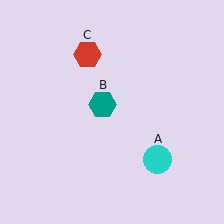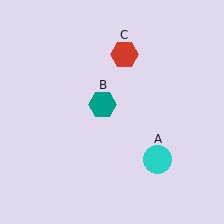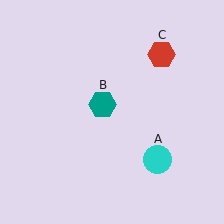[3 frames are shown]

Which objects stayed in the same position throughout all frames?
Cyan circle (object A) and teal hexagon (object B) remained stationary.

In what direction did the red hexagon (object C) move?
The red hexagon (object C) moved right.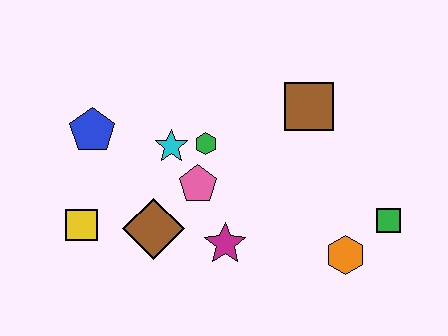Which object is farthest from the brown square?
The yellow square is farthest from the brown square.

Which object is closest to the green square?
The orange hexagon is closest to the green square.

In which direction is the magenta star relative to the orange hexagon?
The magenta star is to the left of the orange hexagon.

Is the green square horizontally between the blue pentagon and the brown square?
No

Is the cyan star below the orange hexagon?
No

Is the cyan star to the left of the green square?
Yes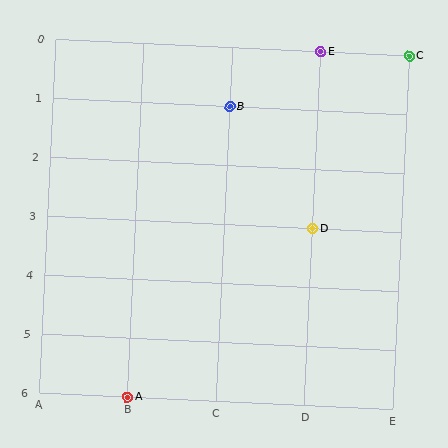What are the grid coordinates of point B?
Point B is at grid coordinates (C, 1).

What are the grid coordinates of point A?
Point A is at grid coordinates (B, 6).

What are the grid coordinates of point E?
Point E is at grid coordinates (D, 0).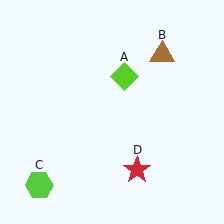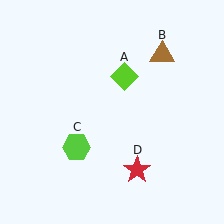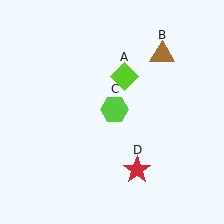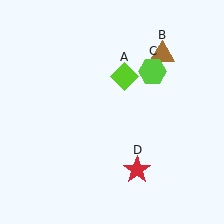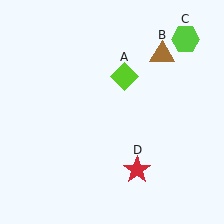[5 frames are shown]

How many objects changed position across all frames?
1 object changed position: lime hexagon (object C).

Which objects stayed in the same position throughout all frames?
Lime diamond (object A) and brown triangle (object B) and red star (object D) remained stationary.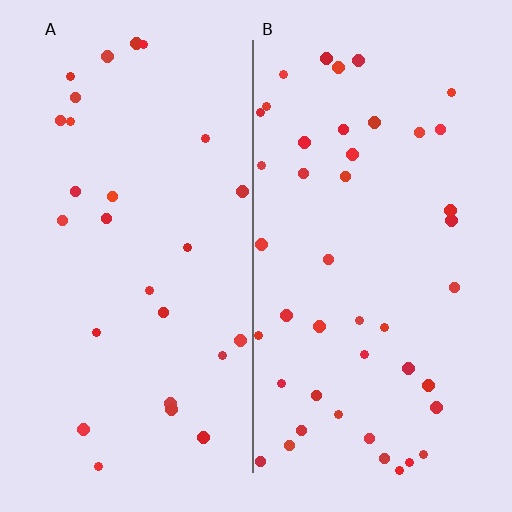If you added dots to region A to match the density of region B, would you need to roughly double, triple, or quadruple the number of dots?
Approximately double.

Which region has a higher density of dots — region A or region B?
B (the right).